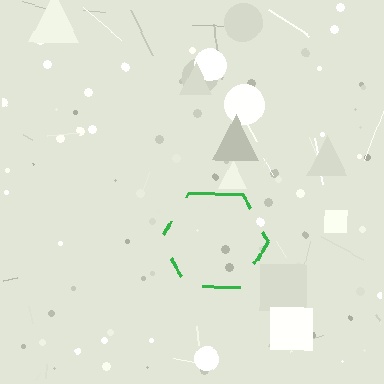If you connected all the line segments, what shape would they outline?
They would outline a hexagon.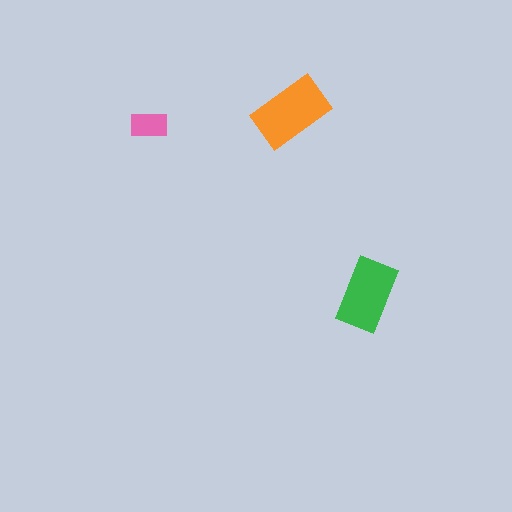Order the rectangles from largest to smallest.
the orange one, the green one, the pink one.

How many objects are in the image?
There are 3 objects in the image.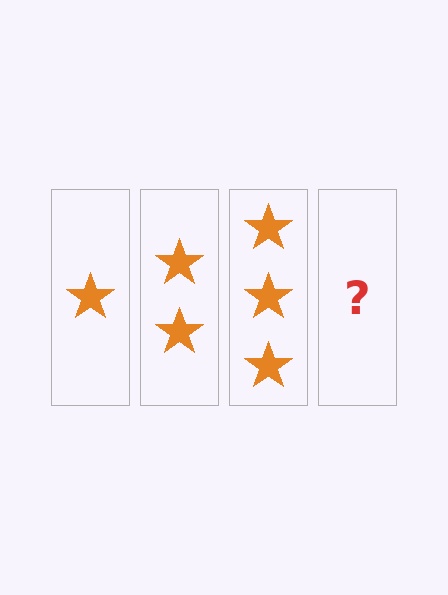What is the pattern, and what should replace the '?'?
The pattern is that each step adds one more star. The '?' should be 4 stars.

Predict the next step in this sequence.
The next step is 4 stars.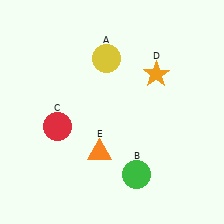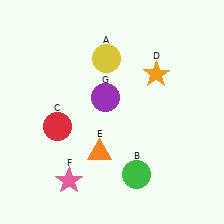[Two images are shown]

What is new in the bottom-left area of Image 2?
A pink star (F) was added in the bottom-left area of Image 2.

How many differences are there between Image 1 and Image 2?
There are 2 differences between the two images.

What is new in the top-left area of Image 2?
A purple circle (G) was added in the top-left area of Image 2.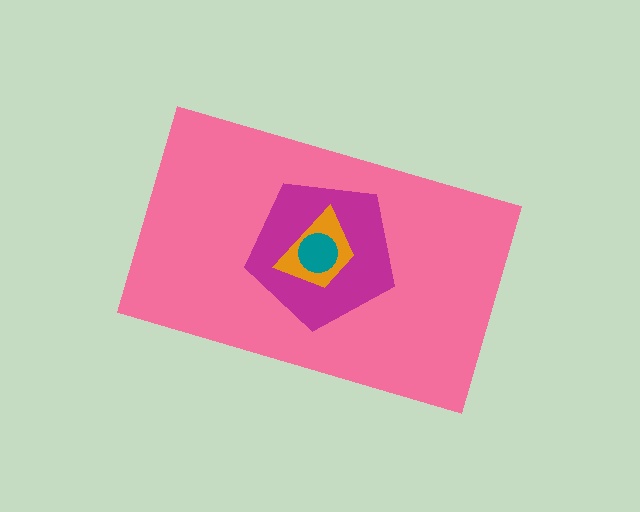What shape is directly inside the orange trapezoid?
The teal circle.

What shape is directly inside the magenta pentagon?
The orange trapezoid.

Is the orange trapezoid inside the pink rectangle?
Yes.